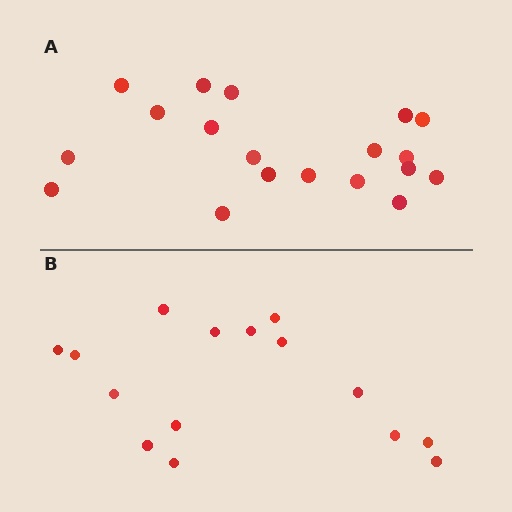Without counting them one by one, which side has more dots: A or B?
Region A (the top region) has more dots.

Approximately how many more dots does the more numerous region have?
Region A has about 4 more dots than region B.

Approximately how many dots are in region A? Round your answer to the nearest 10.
About 20 dots. (The exact count is 19, which rounds to 20.)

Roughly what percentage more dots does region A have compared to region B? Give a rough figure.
About 25% more.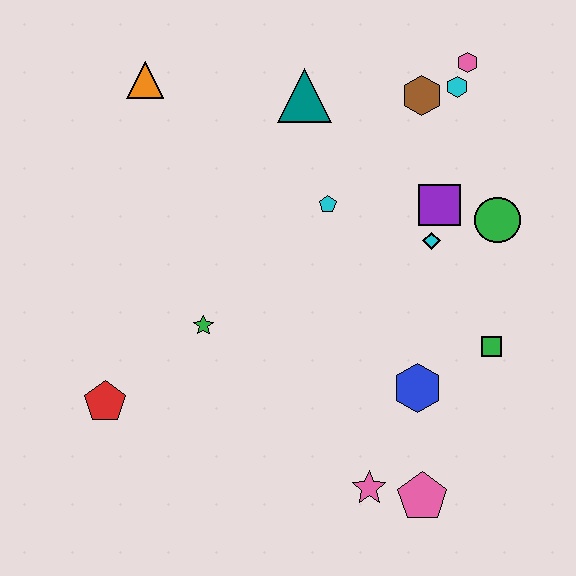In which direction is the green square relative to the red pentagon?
The green square is to the right of the red pentagon.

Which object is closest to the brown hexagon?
The cyan hexagon is closest to the brown hexagon.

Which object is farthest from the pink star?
The orange triangle is farthest from the pink star.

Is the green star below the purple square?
Yes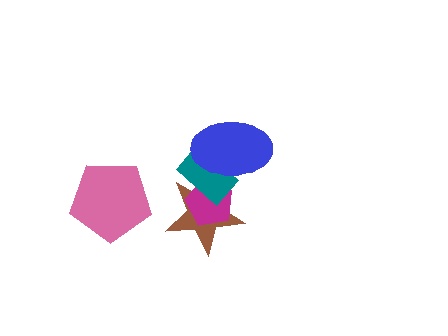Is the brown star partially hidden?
Yes, it is partially covered by another shape.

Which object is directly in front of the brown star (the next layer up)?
The magenta pentagon is directly in front of the brown star.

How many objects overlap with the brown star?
3 objects overlap with the brown star.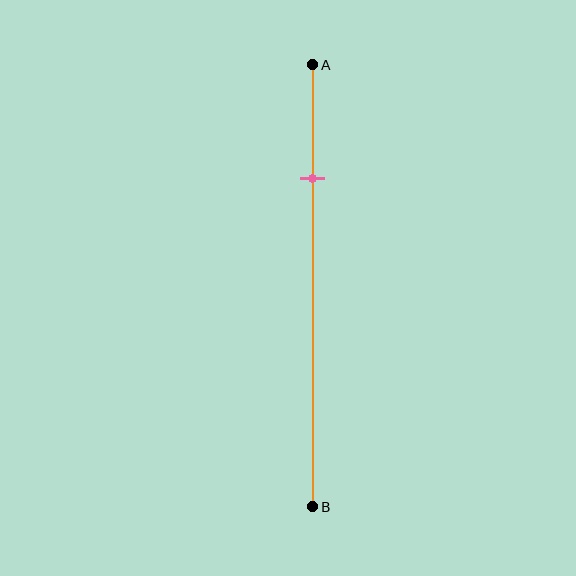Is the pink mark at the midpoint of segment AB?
No, the mark is at about 25% from A, not at the 50% midpoint.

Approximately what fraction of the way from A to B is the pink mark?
The pink mark is approximately 25% of the way from A to B.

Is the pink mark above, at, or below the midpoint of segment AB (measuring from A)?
The pink mark is above the midpoint of segment AB.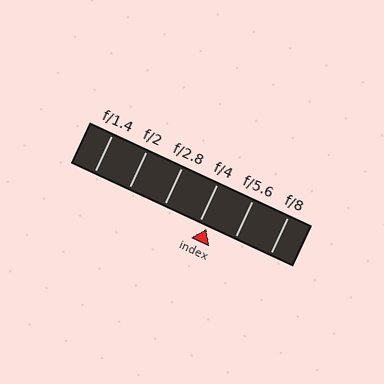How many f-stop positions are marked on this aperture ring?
There are 6 f-stop positions marked.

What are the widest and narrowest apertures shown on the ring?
The widest aperture shown is f/1.4 and the narrowest is f/8.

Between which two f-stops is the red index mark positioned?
The index mark is between f/4 and f/5.6.